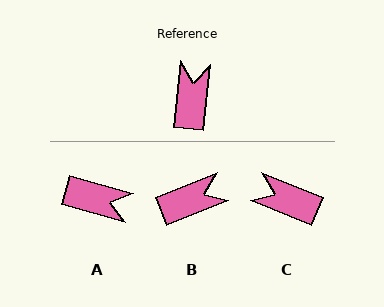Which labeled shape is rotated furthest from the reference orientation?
A, about 100 degrees away.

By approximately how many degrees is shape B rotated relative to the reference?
Approximately 63 degrees clockwise.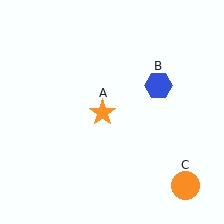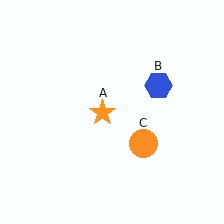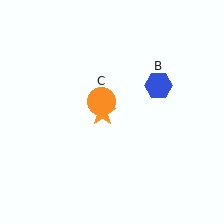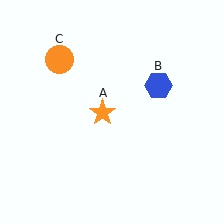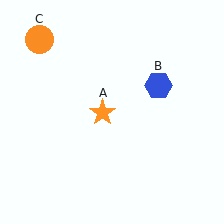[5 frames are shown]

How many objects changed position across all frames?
1 object changed position: orange circle (object C).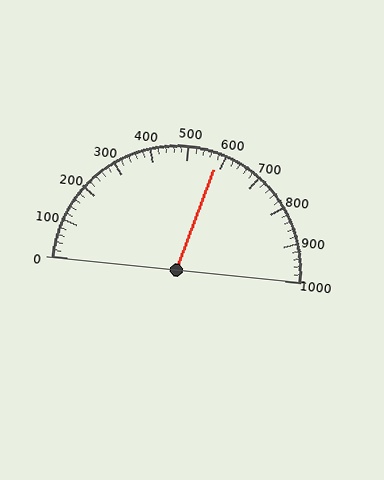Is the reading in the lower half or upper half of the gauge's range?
The reading is in the upper half of the range (0 to 1000).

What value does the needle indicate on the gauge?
The needle indicates approximately 580.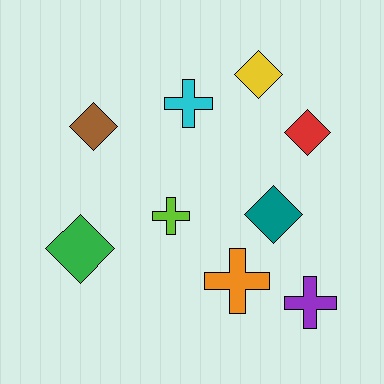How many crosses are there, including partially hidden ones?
There are 4 crosses.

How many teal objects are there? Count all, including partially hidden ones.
There is 1 teal object.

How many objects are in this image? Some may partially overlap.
There are 9 objects.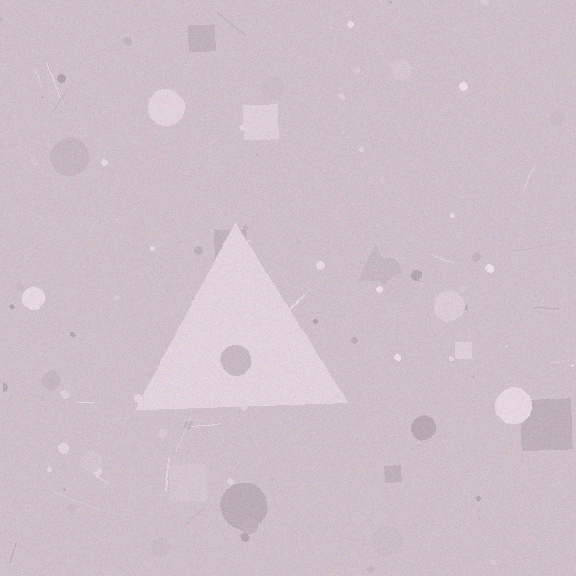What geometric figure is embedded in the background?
A triangle is embedded in the background.